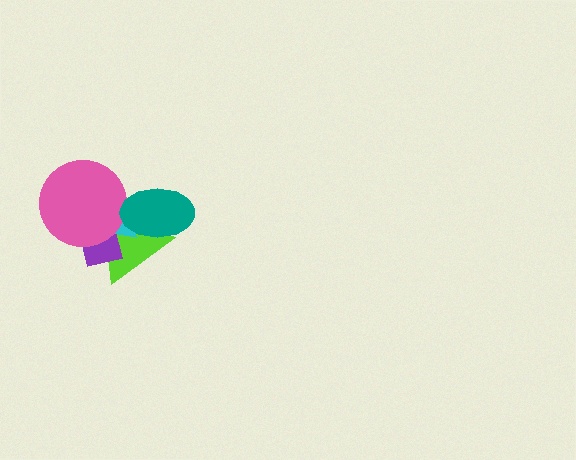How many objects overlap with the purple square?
3 objects overlap with the purple square.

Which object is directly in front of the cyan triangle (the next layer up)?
The pink circle is directly in front of the cyan triangle.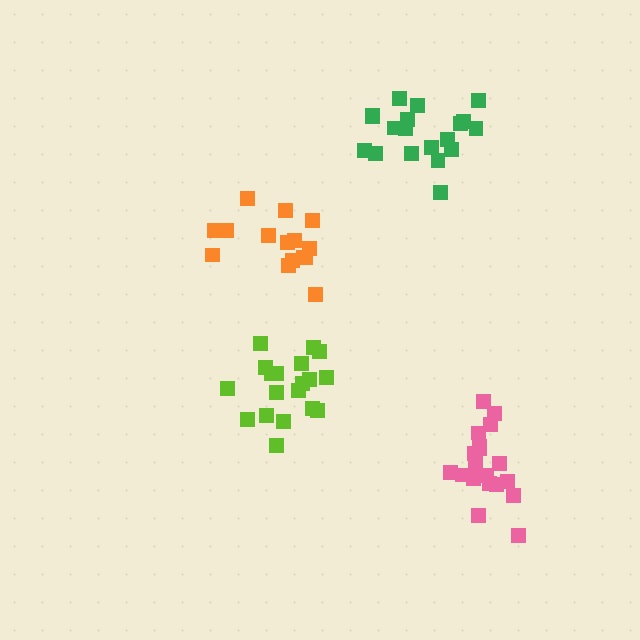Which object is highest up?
The green cluster is topmost.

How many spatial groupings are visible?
There are 4 spatial groupings.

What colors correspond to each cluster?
The clusters are colored: lime, orange, pink, green.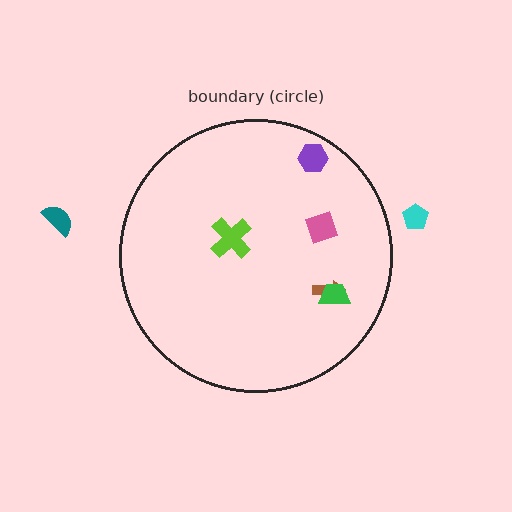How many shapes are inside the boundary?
5 inside, 2 outside.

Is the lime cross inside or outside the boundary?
Inside.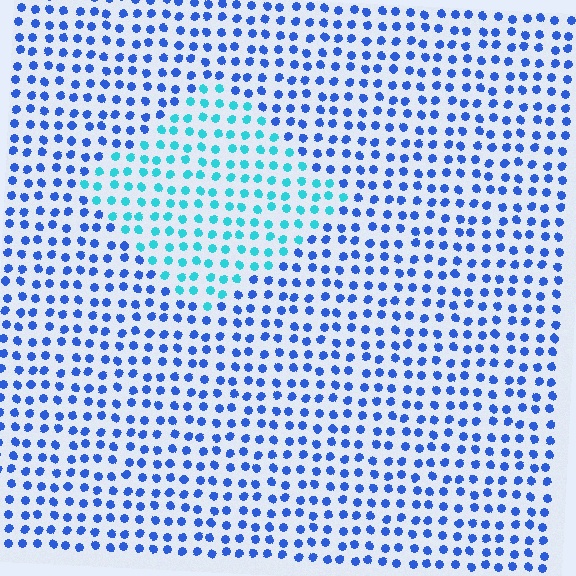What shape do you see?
I see a diamond.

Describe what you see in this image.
The image is filled with small blue elements in a uniform arrangement. A diamond-shaped region is visible where the elements are tinted to a slightly different hue, forming a subtle color boundary.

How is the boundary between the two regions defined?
The boundary is defined purely by a slight shift in hue (about 41 degrees). Spacing, size, and orientation are identical on both sides.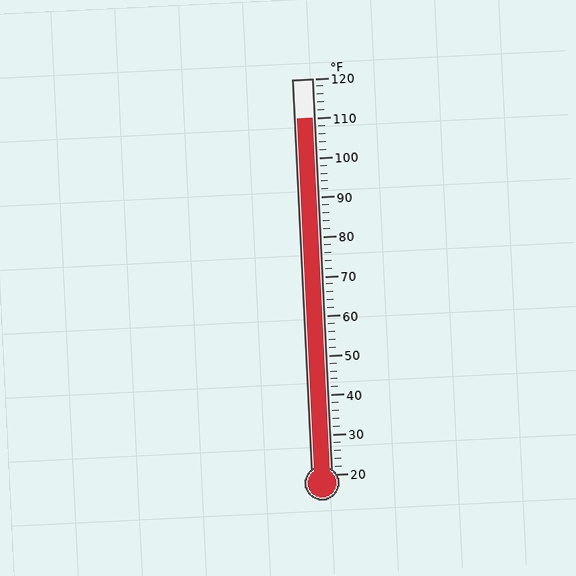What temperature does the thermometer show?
The thermometer shows approximately 110°F.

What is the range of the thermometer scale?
The thermometer scale ranges from 20°F to 120°F.